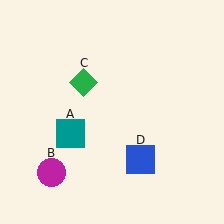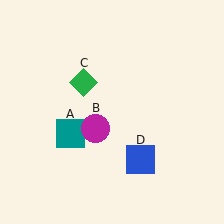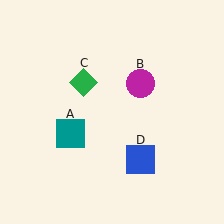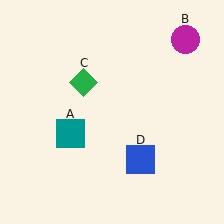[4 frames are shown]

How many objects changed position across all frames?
1 object changed position: magenta circle (object B).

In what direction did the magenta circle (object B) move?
The magenta circle (object B) moved up and to the right.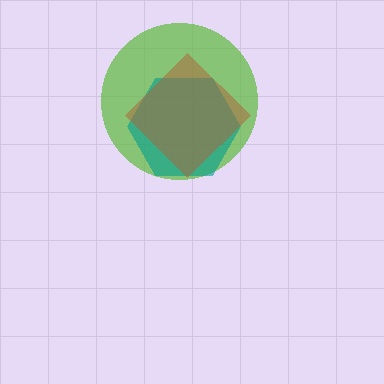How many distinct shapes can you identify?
There are 3 distinct shapes: a lime circle, a teal hexagon, a brown diamond.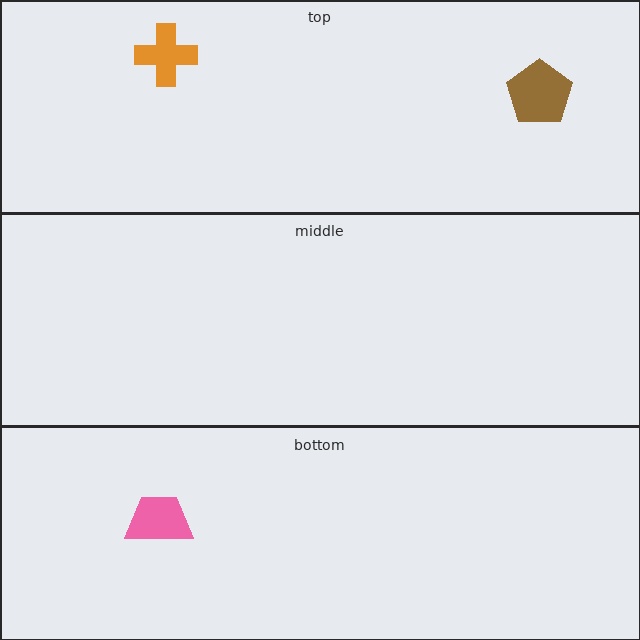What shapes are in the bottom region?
The pink trapezoid.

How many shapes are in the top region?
2.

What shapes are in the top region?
The brown pentagon, the orange cross.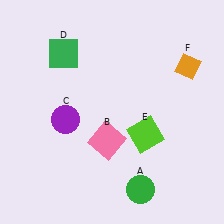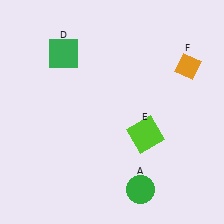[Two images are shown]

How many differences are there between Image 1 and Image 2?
There are 2 differences between the two images.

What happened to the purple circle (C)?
The purple circle (C) was removed in Image 2. It was in the bottom-left area of Image 1.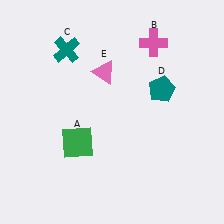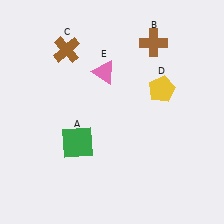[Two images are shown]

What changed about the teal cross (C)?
In Image 1, C is teal. In Image 2, it changed to brown.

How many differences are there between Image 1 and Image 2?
There are 3 differences between the two images.